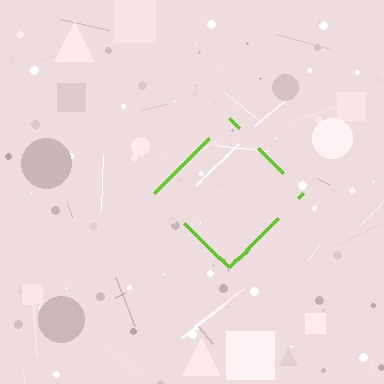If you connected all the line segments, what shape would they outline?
They would outline a diamond.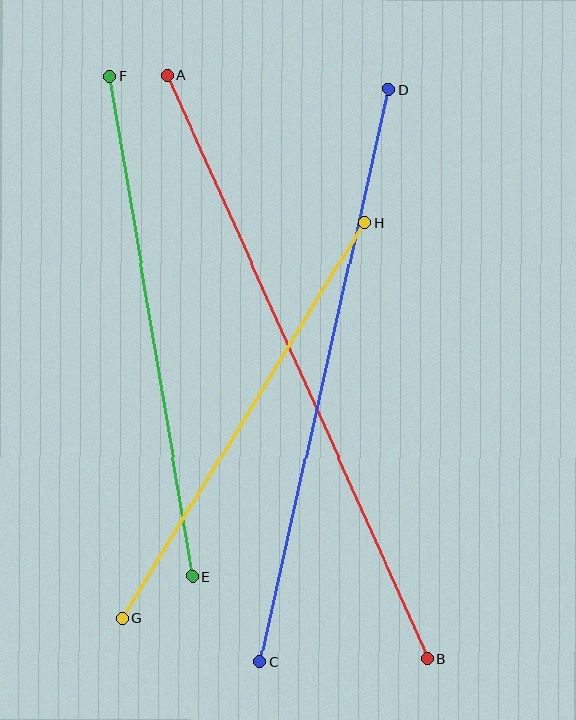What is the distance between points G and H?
The distance is approximately 463 pixels.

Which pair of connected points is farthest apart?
Points A and B are farthest apart.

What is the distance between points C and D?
The distance is approximately 587 pixels.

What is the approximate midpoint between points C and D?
The midpoint is at approximately (324, 375) pixels.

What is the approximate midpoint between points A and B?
The midpoint is at approximately (298, 367) pixels.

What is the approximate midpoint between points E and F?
The midpoint is at approximately (151, 326) pixels.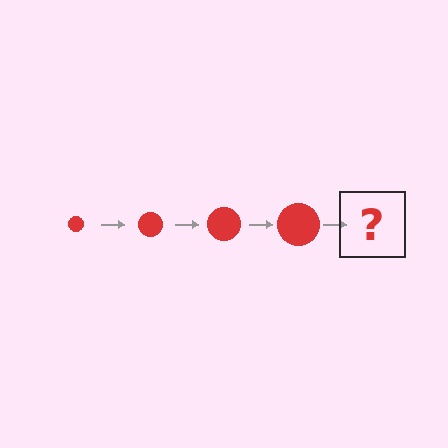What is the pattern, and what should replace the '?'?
The pattern is that the circle gets progressively larger each step. The '?' should be a red circle, larger than the previous one.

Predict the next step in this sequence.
The next step is a red circle, larger than the previous one.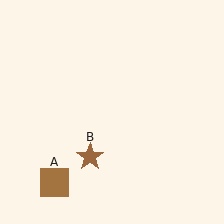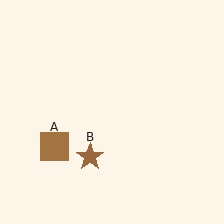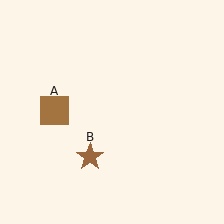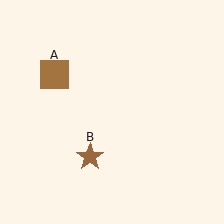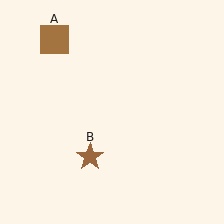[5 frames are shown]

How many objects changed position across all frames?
1 object changed position: brown square (object A).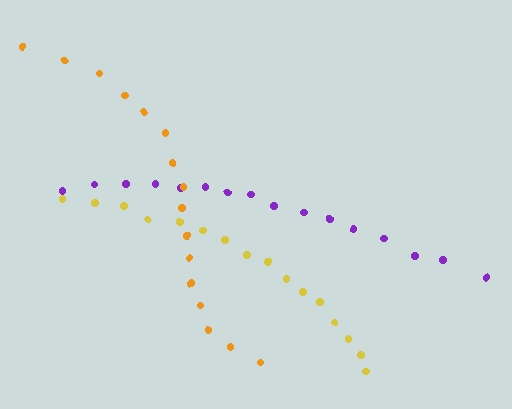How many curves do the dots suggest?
There are 3 distinct paths.